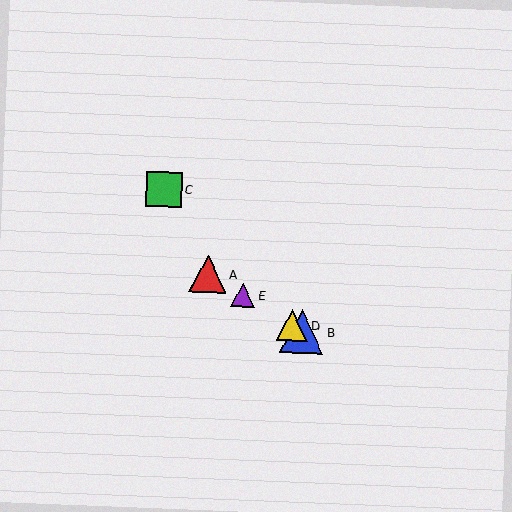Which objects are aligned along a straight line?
Objects A, B, D, E are aligned along a straight line.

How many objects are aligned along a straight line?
4 objects (A, B, D, E) are aligned along a straight line.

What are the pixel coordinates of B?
Object B is at (302, 332).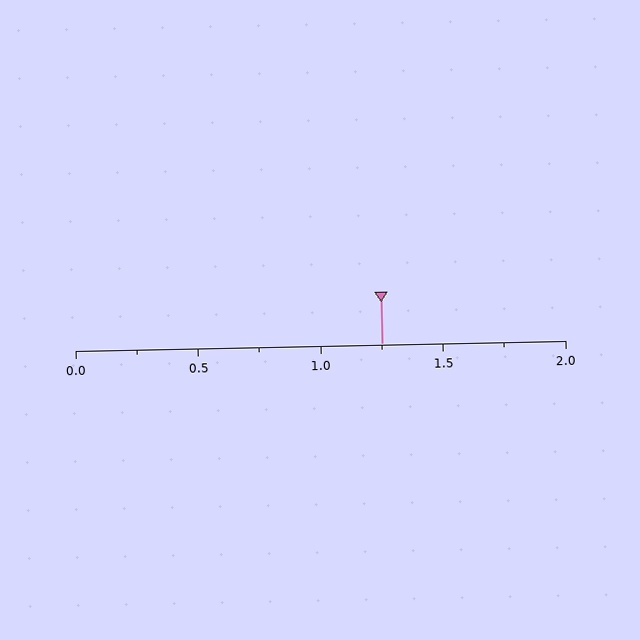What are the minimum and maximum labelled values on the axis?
The axis runs from 0.0 to 2.0.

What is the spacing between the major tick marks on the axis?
The major ticks are spaced 0.5 apart.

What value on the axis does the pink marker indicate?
The marker indicates approximately 1.25.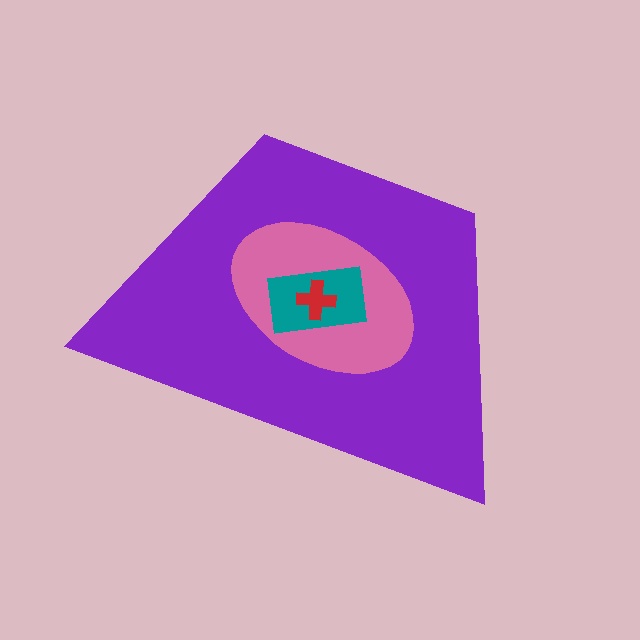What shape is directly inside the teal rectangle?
The red cross.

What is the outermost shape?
The purple trapezoid.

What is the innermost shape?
The red cross.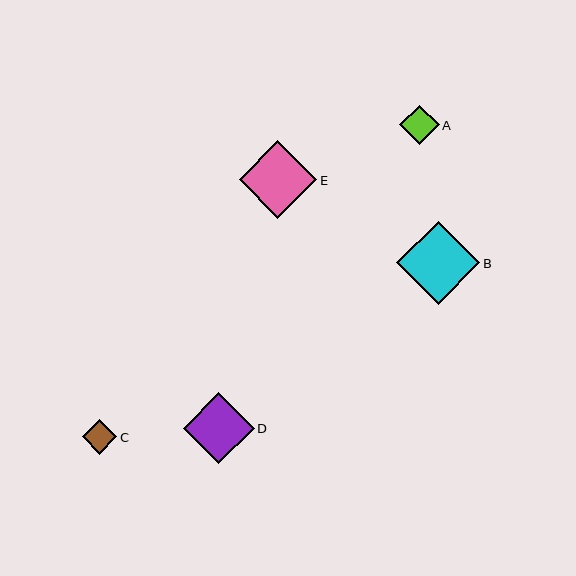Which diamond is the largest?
Diamond B is the largest with a size of approximately 83 pixels.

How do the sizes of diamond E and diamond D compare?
Diamond E and diamond D are approximately the same size.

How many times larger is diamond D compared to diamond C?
Diamond D is approximately 2.0 times the size of diamond C.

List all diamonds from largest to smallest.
From largest to smallest: B, E, D, A, C.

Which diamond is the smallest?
Diamond C is the smallest with a size of approximately 35 pixels.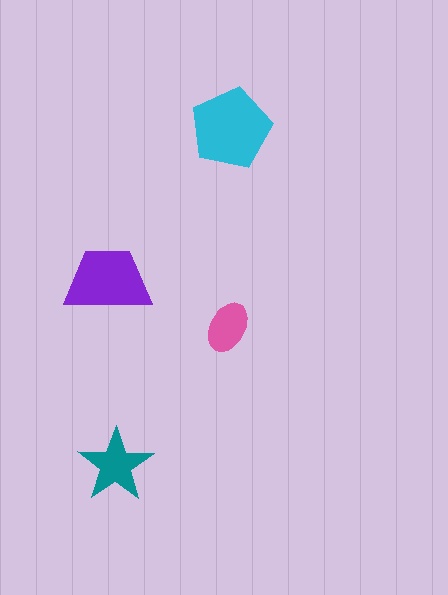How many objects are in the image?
There are 4 objects in the image.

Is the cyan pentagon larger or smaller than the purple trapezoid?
Larger.